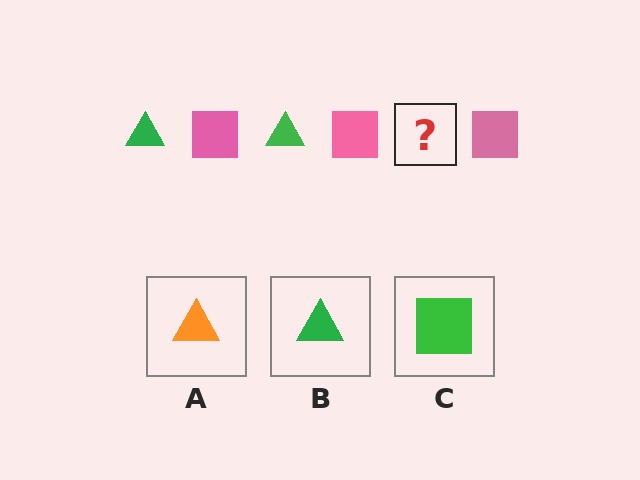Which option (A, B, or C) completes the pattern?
B.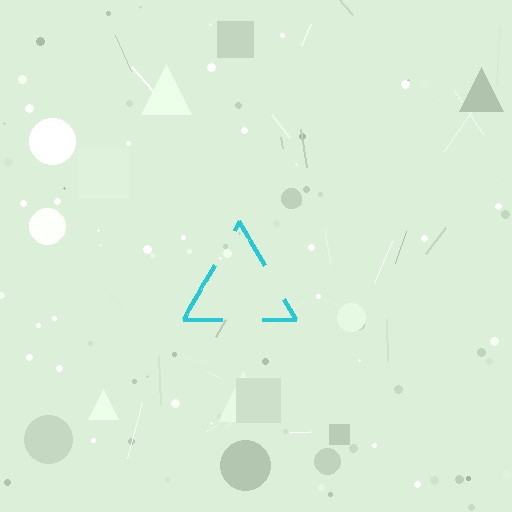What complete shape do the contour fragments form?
The contour fragments form a triangle.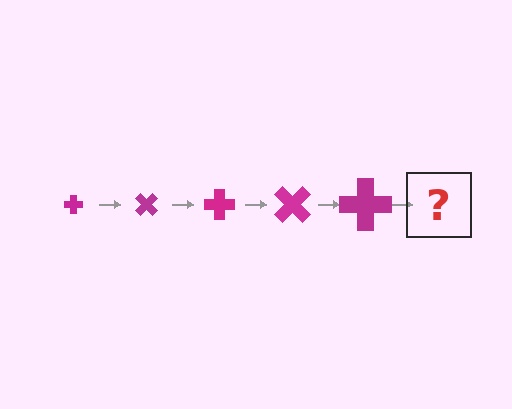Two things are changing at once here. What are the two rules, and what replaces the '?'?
The two rules are that the cross grows larger each step and it rotates 45 degrees each step. The '?' should be a cross, larger than the previous one and rotated 225 degrees from the start.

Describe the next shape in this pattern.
It should be a cross, larger than the previous one and rotated 225 degrees from the start.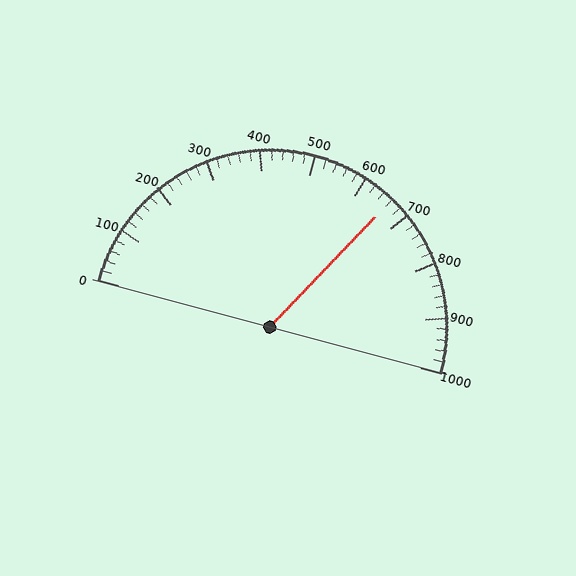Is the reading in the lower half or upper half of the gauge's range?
The reading is in the upper half of the range (0 to 1000).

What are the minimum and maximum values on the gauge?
The gauge ranges from 0 to 1000.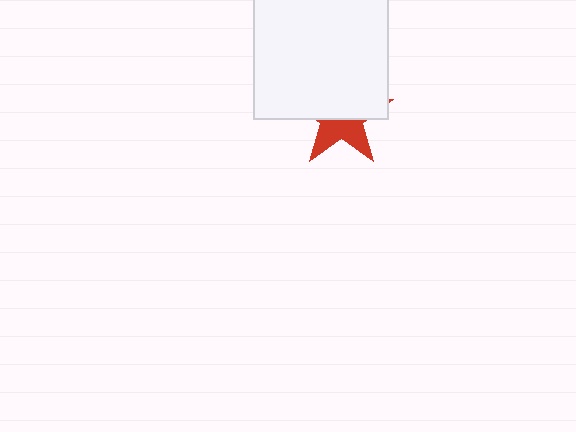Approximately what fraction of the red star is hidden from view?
Roughly 58% of the red star is hidden behind the white square.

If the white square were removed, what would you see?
You would see the complete red star.